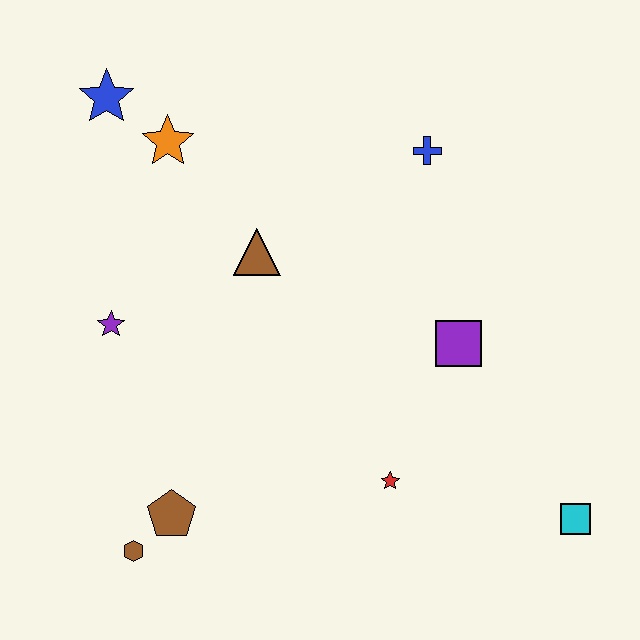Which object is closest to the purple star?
The brown triangle is closest to the purple star.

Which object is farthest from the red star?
The blue star is farthest from the red star.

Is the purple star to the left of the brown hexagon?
Yes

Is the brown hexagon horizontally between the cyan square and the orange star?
No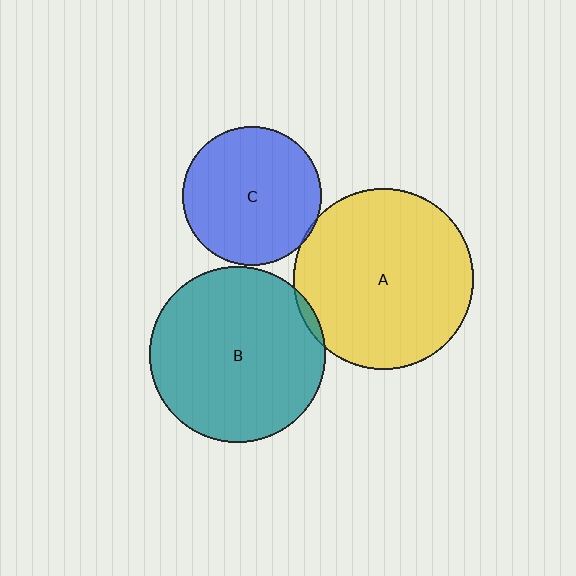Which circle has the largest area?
Circle A (yellow).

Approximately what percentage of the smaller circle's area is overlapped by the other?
Approximately 5%.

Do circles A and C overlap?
Yes.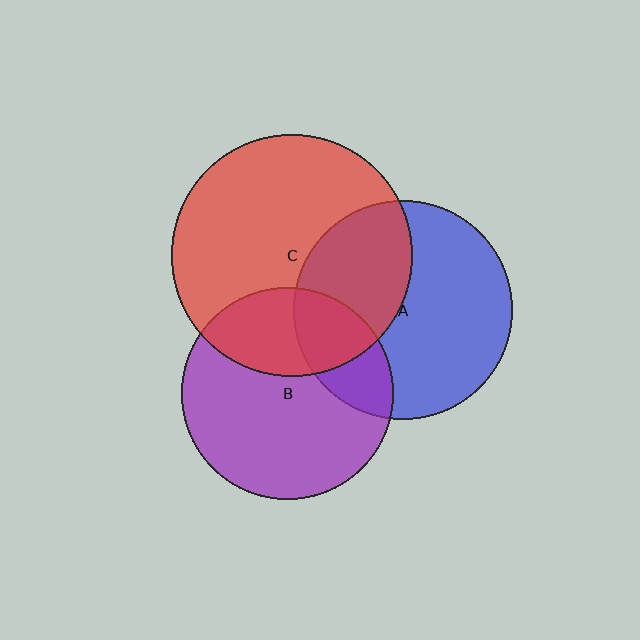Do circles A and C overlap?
Yes.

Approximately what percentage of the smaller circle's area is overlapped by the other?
Approximately 40%.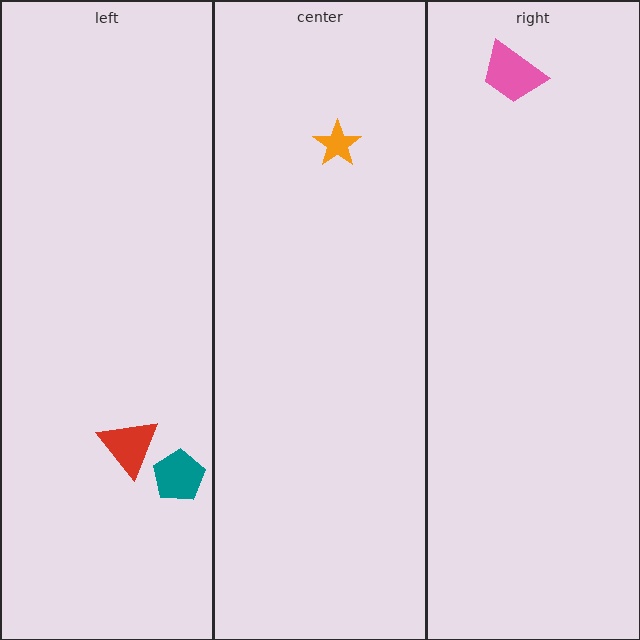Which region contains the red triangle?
The left region.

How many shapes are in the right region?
1.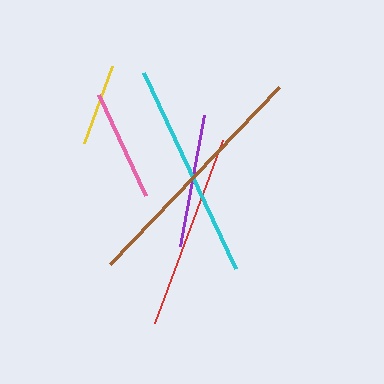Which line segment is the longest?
The brown line is the longest at approximately 244 pixels.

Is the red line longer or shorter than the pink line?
The red line is longer than the pink line.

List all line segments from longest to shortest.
From longest to shortest: brown, cyan, red, purple, pink, yellow.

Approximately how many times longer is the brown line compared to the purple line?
The brown line is approximately 1.8 times the length of the purple line.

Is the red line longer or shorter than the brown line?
The brown line is longer than the red line.